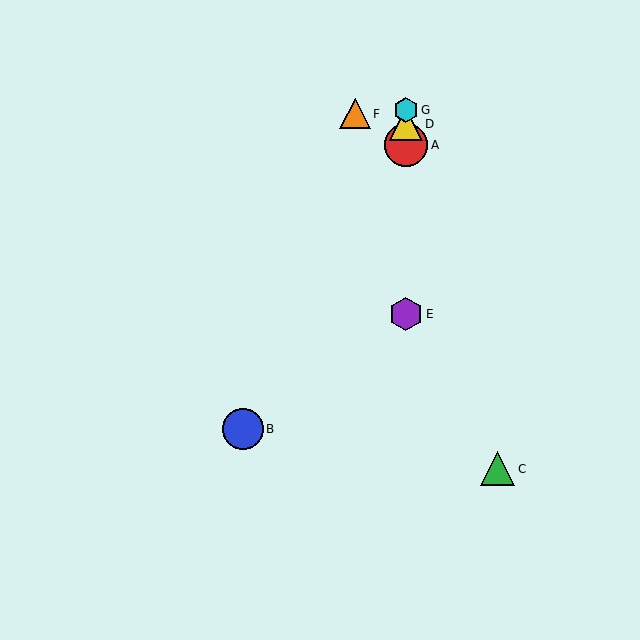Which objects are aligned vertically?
Objects A, D, E, G are aligned vertically.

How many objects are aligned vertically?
4 objects (A, D, E, G) are aligned vertically.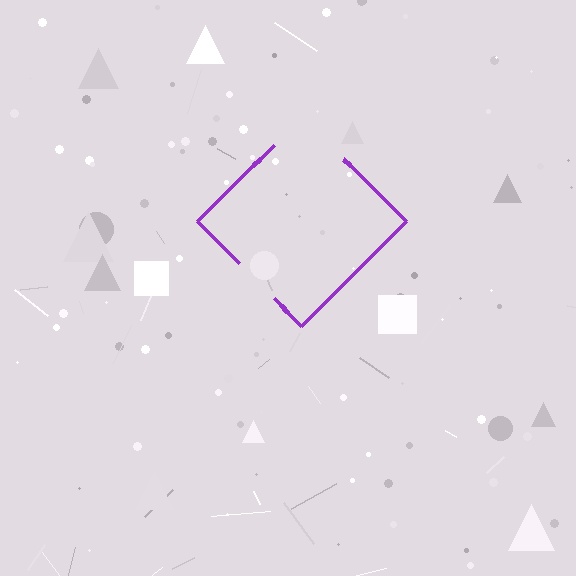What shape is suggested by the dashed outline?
The dashed outline suggests a diamond.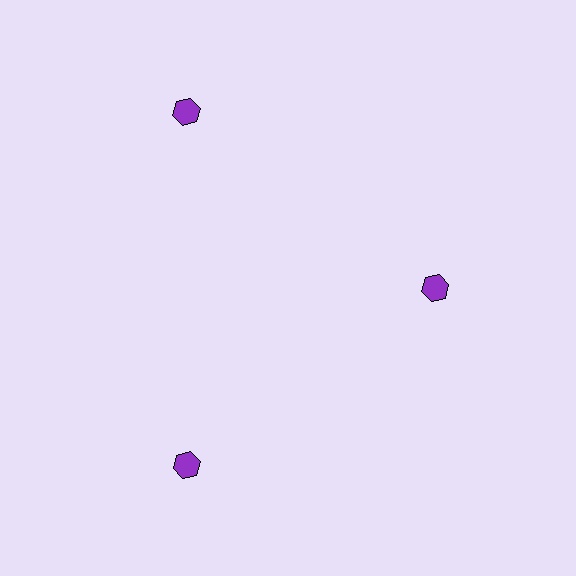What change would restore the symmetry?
The symmetry would be restored by moving it outward, back onto the ring so that all 3 hexagons sit at equal angles and equal distance from the center.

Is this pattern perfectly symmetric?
No. The 3 purple hexagons are arranged in a ring, but one element near the 3 o'clock position is pulled inward toward the center, breaking the 3-fold rotational symmetry.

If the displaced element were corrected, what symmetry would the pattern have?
It would have 3-fold rotational symmetry — the pattern would map onto itself every 120 degrees.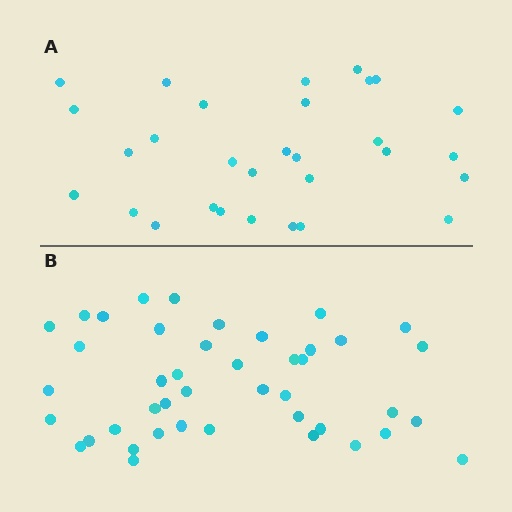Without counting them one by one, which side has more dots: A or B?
Region B (the bottom region) has more dots.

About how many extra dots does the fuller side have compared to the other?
Region B has approximately 15 more dots than region A.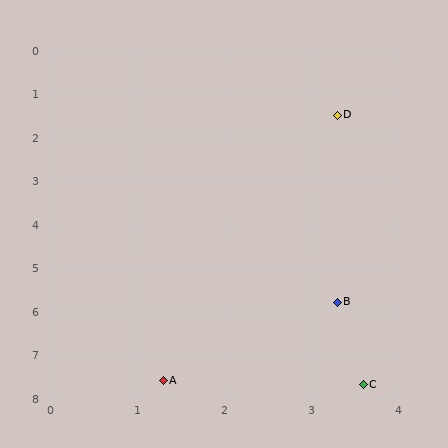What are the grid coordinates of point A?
Point A is at approximately (1.3, 7.6).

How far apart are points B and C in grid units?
Points B and C are about 1.9 grid units apart.